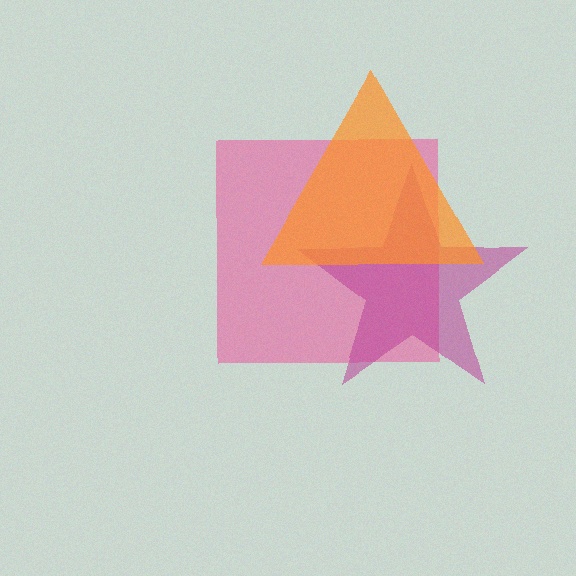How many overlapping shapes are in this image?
There are 3 overlapping shapes in the image.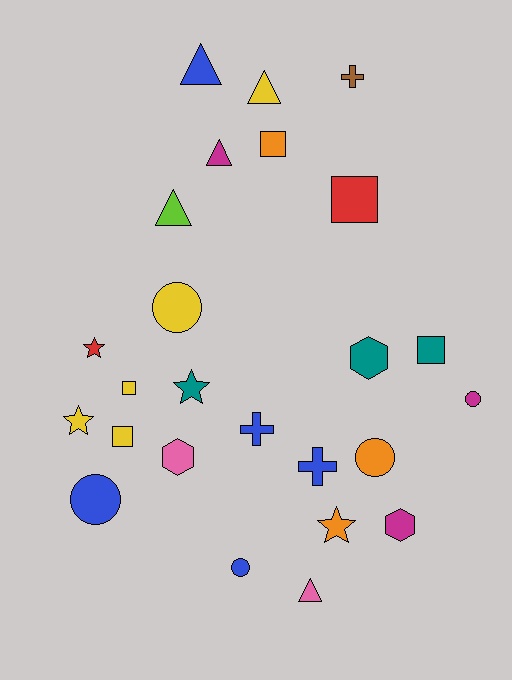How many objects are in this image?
There are 25 objects.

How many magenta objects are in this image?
There are 3 magenta objects.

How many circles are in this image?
There are 5 circles.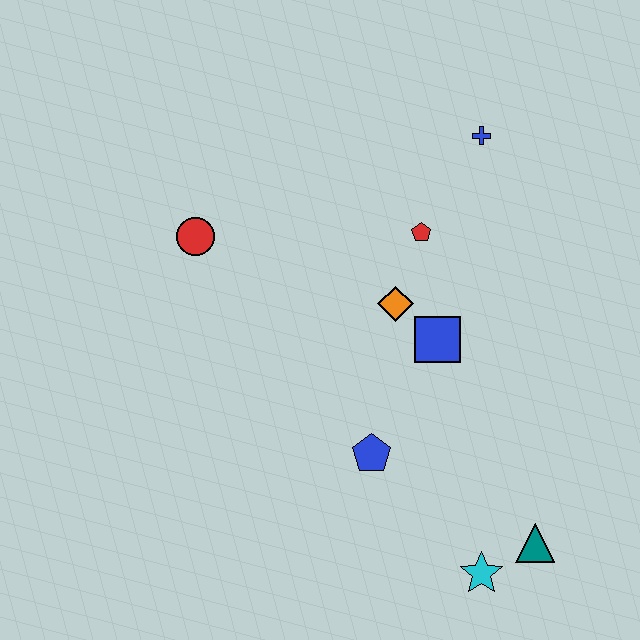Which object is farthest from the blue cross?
The cyan star is farthest from the blue cross.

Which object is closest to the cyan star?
The teal triangle is closest to the cyan star.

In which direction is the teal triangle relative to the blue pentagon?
The teal triangle is to the right of the blue pentagon.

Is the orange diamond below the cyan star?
No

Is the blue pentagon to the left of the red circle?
No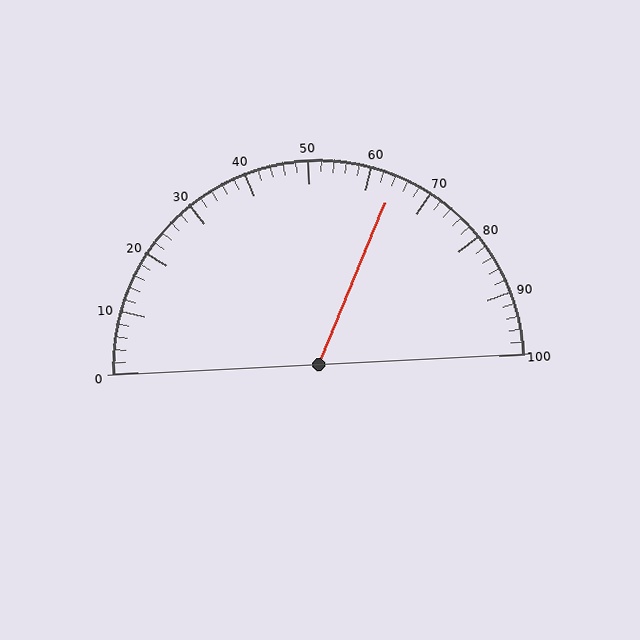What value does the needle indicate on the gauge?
The needle indicates approximately 64.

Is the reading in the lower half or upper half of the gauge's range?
The reading is in the upper half of the range (0 to 100).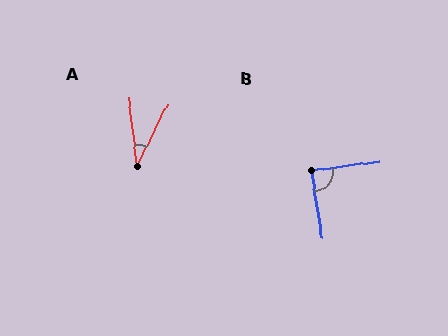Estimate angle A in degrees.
Approximately 33 degrees.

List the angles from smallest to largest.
A (33°), B (89°).